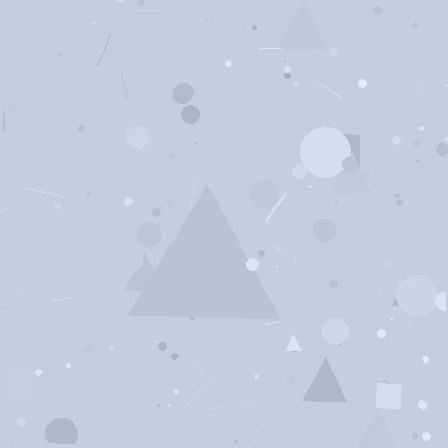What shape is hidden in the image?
A triangle is hidden in the image.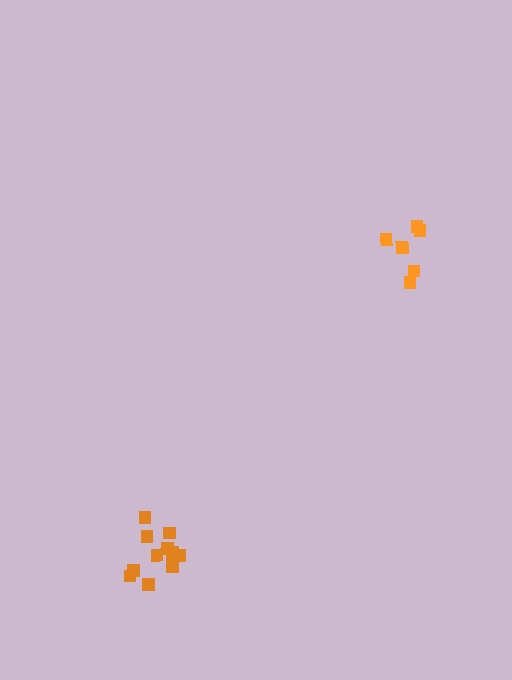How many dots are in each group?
Group 1: 12 dots, Group 2: 6 dots (18 total).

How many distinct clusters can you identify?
There are 2 distinct clusters.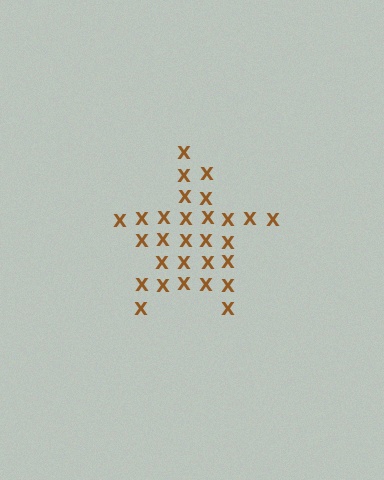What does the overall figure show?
The overall figure shows a star.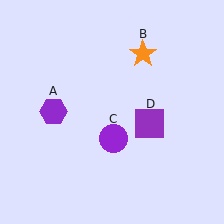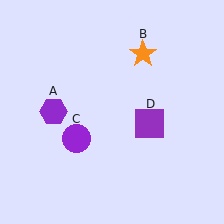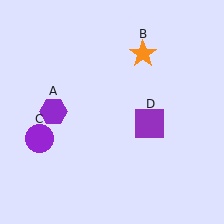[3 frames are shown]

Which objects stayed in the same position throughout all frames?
Purple hexagon (object A) and orange star (object B) and purple square (object D) remained stationary.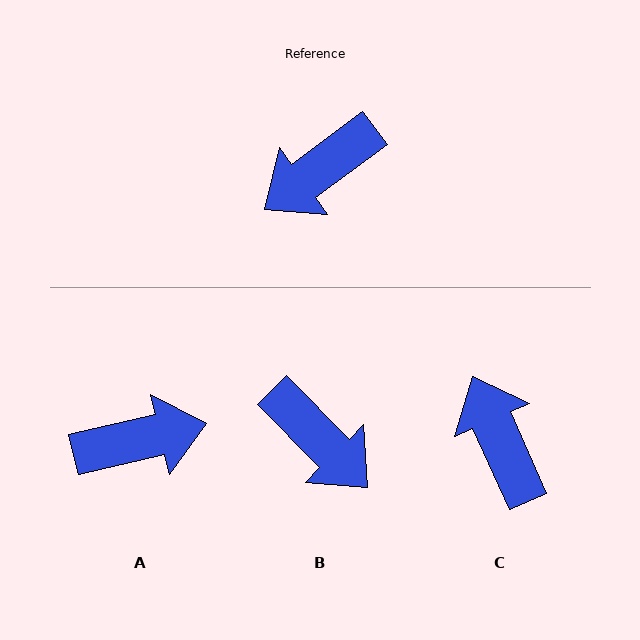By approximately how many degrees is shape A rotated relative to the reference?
Approximately 157 degrees counter-clockwise.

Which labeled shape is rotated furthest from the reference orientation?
A, about 157 degrees away.